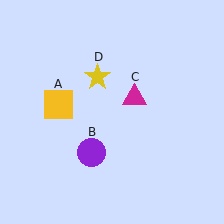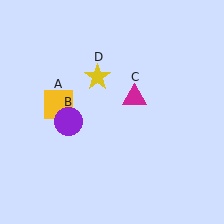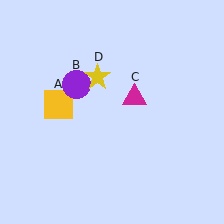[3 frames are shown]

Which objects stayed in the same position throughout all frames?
Yellow square (object A) and magenta triangle (object C) and yellow star (object D) remained stationary.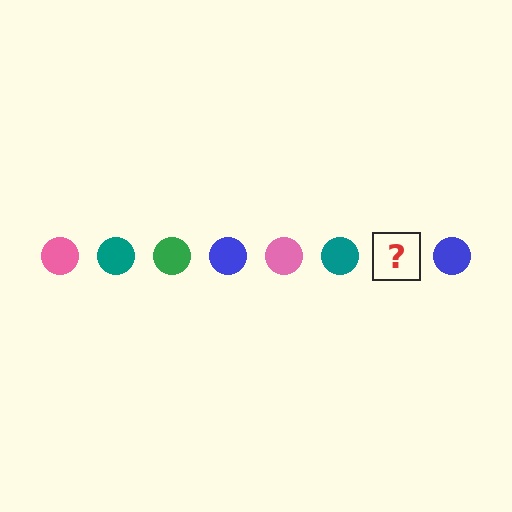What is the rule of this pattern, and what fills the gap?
The rule is that the pattern cycles through pink, teal, green, blue circles. The gap should be filled with a green circle.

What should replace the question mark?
The question mark should be replaced with a green circle.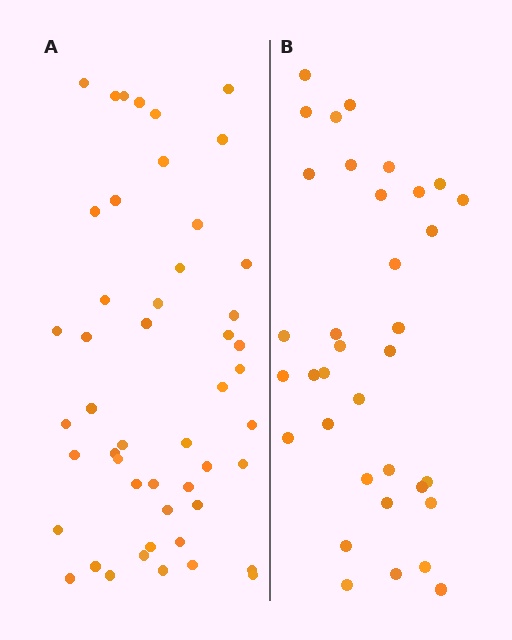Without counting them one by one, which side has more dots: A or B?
Region A (the left region) has more dots.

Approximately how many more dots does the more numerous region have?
Region A has approximately 15 more dots than region B.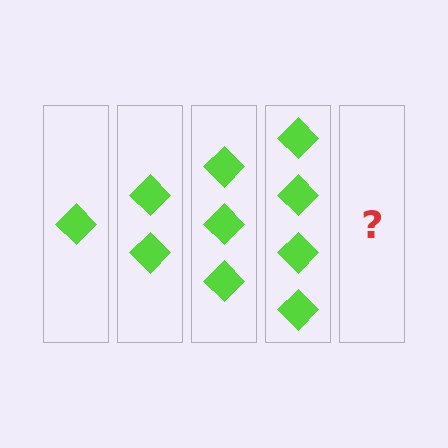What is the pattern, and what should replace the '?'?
The pattern is that each step adds one more diamond. The '?' should be 5 diamonds.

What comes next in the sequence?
The next element should be 5 diamonds.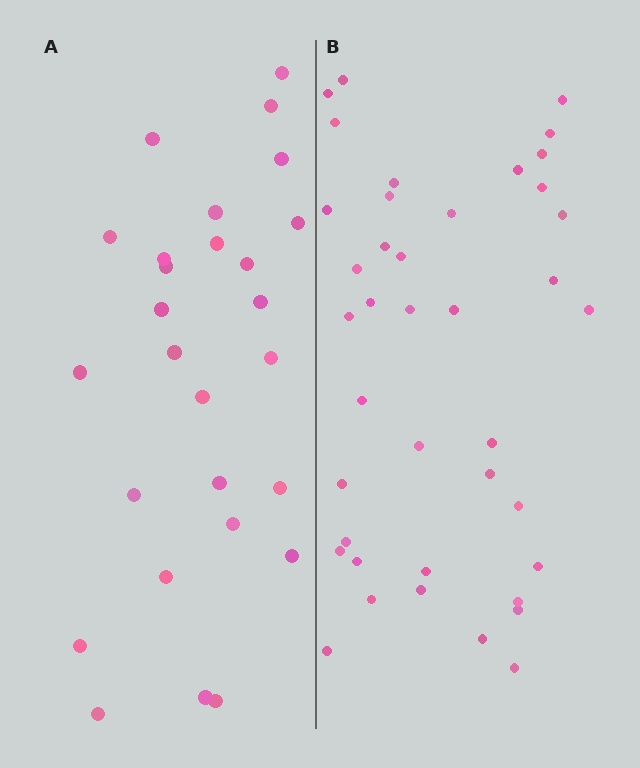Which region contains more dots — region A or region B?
Region B (the right region) has more dots.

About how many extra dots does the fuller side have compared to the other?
Region B has approximately 15 more dots than region A.